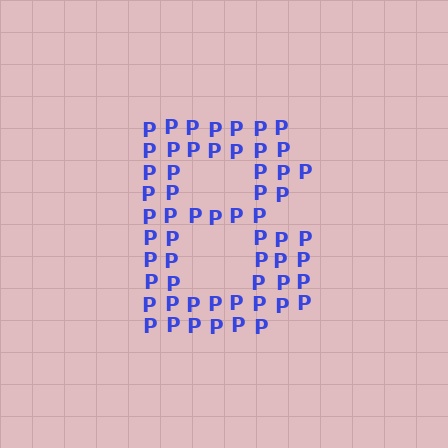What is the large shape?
The large shape is the letter B.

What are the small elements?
The small elements are letter P's.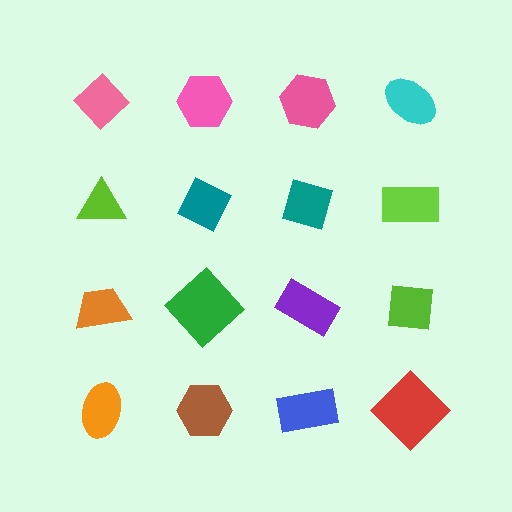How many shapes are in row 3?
4 shapes.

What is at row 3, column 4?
A lime square.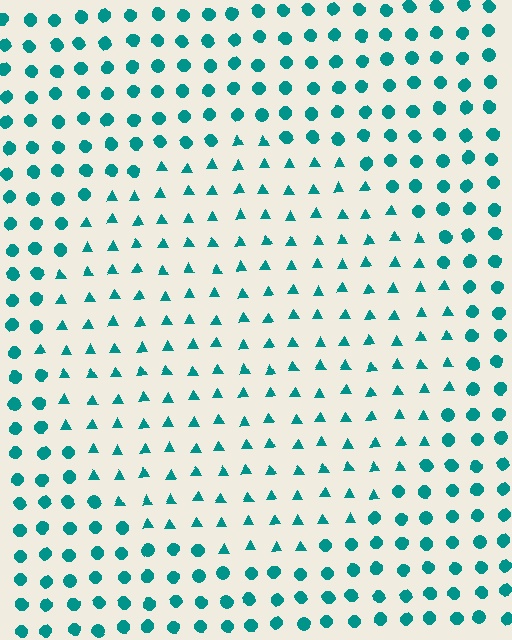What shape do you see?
I see a circle.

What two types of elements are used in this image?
The image uses triangles inside the circle region and circles outside it.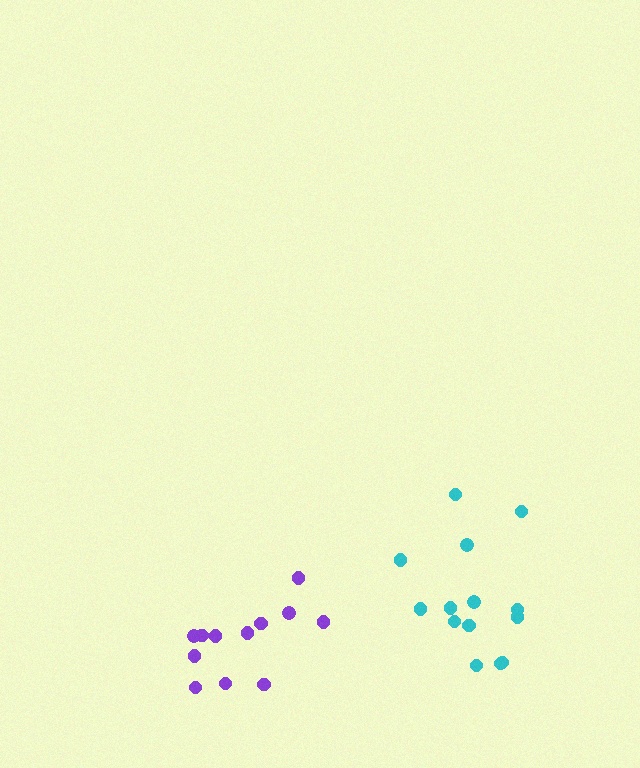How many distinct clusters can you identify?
There are 2 distinct clusters.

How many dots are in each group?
Group 1: 14 dots, Group 2: 12 dots (26 total).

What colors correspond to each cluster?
The clusters are colored: cyan, purple.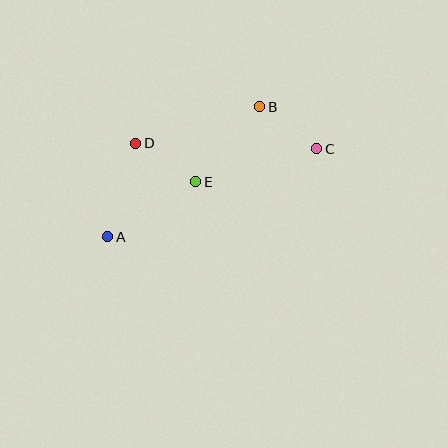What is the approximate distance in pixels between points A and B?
The distance between A and B is approximately 200 pixels.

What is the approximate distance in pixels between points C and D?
The distance between C and D is approximately 181 pixels.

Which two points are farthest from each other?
Points A and C are farthest from each other.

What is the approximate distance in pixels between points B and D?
The distance between B and D is approximately 129 pixels.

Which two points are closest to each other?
Points B and C are closest to each other.